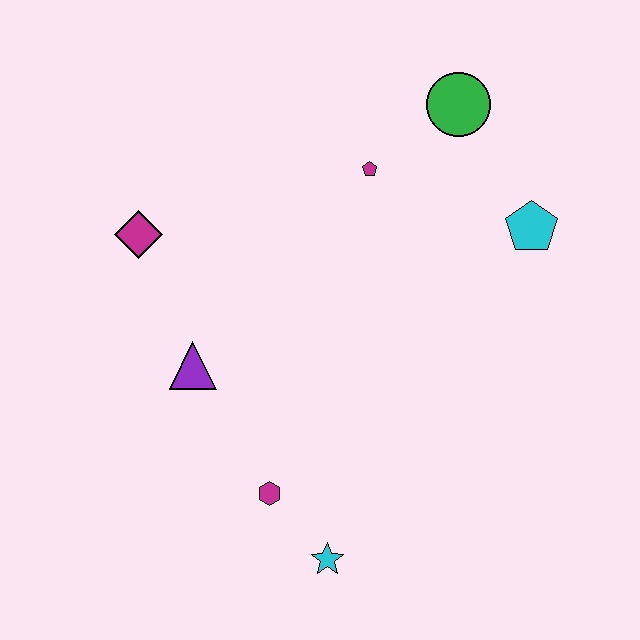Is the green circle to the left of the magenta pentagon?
No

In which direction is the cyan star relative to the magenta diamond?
The cyan star is below the magenta diamond.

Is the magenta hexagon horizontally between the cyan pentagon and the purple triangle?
Yes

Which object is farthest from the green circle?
The cyan star is farthest from the green circle.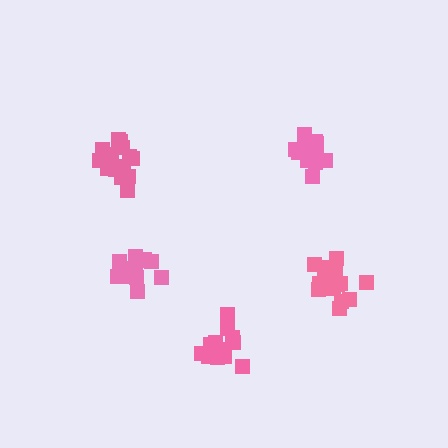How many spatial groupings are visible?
There are 5 spatial groupings.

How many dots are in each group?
Group 1: 14 dots, Group 2: 15 dots, Group 3: 16 dots, Group 4: 17 dots, Group 5: 14 dots (76 total).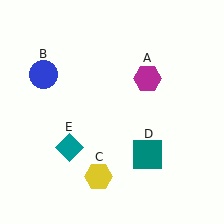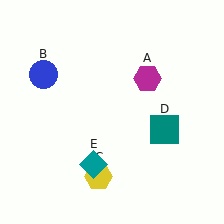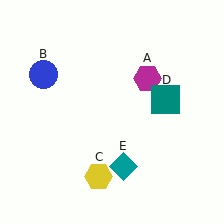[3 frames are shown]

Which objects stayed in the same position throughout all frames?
Magenta hexagon (object A) and blue circle (object B) and yellow hexagon (object C) remained stationary.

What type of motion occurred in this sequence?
The teal square (object D), teal diamond (object E) rotated counterclockwise around the center of the scene.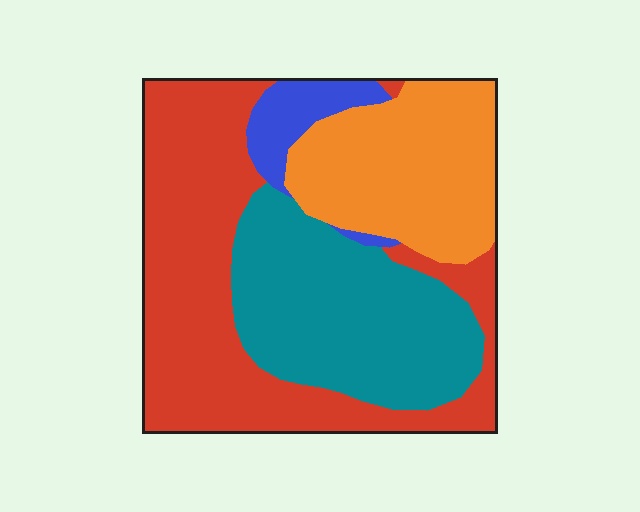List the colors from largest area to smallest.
From largest to smallest: red, teal, orange, blue.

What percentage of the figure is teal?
Teal covers around 30% of the figure.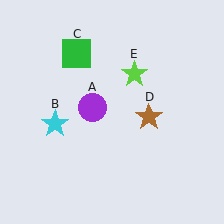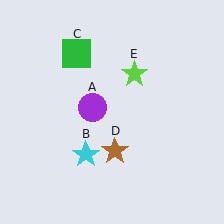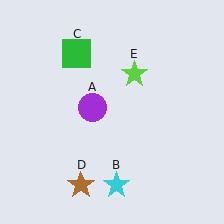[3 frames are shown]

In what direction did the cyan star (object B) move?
The cyan star (object B) moved down and to the right.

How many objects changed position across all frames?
2 objects changed position: cyan star (object B), brown star (object D).